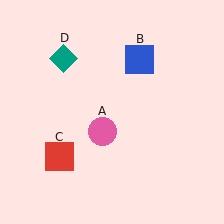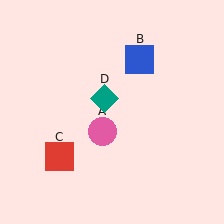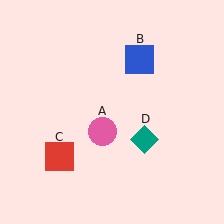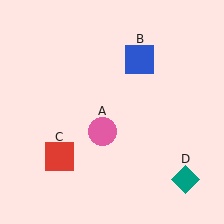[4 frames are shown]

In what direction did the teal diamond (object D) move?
The teal diamond (object D) moved down and to the right.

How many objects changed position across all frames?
1 object changed position: teal diamond (object D).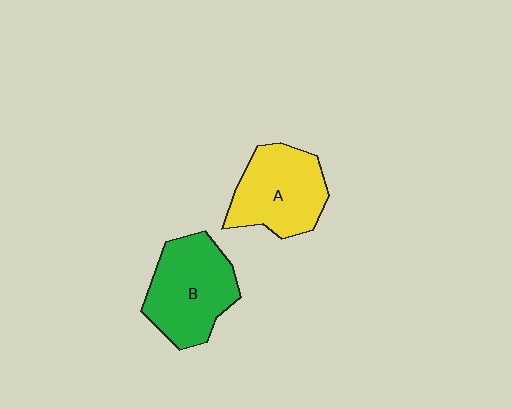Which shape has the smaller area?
Shape A (yellow).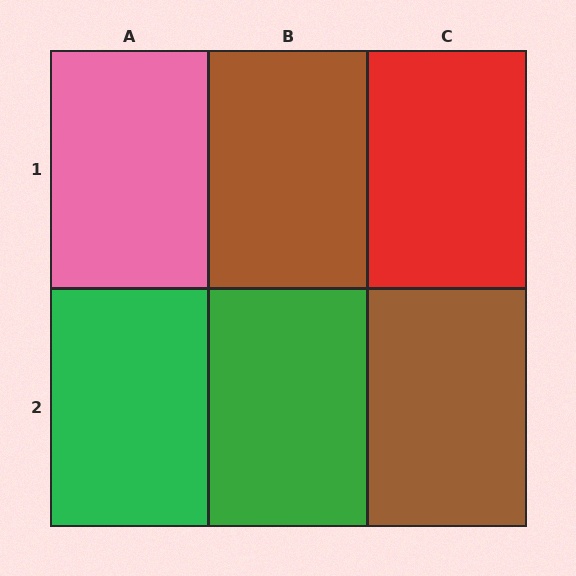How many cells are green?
2 cells are green.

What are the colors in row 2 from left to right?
Green, green, brown.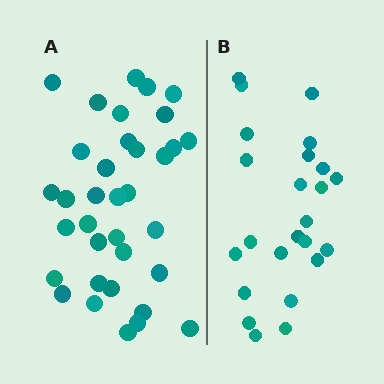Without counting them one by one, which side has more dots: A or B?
Region A (the left region) has more dots.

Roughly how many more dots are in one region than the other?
Region A has roughly 12 or so more dots than region B.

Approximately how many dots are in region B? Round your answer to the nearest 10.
About 20 dots. (The exact count is 24, which rounds to 20.)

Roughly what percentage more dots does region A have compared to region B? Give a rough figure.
About 45% more.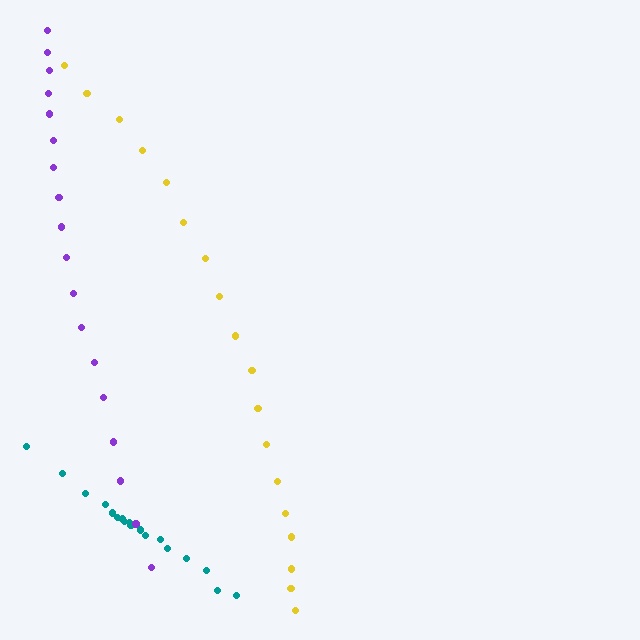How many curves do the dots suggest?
There are 3 distinct paths.